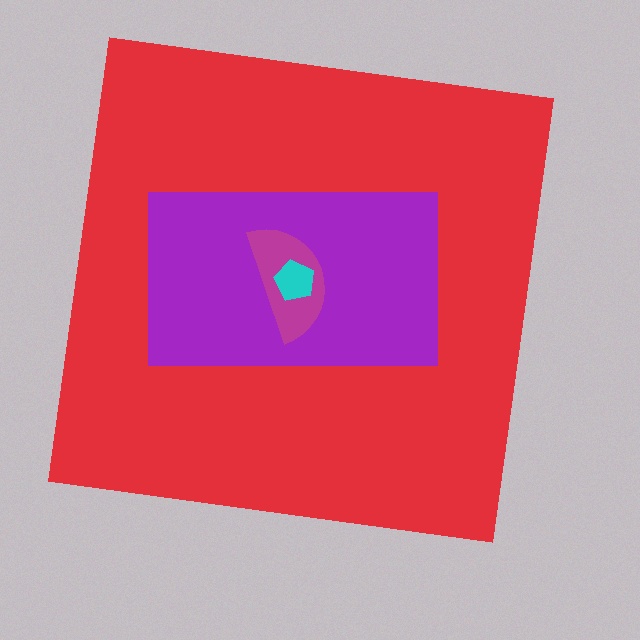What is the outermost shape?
The red square.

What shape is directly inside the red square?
The purple rectangle.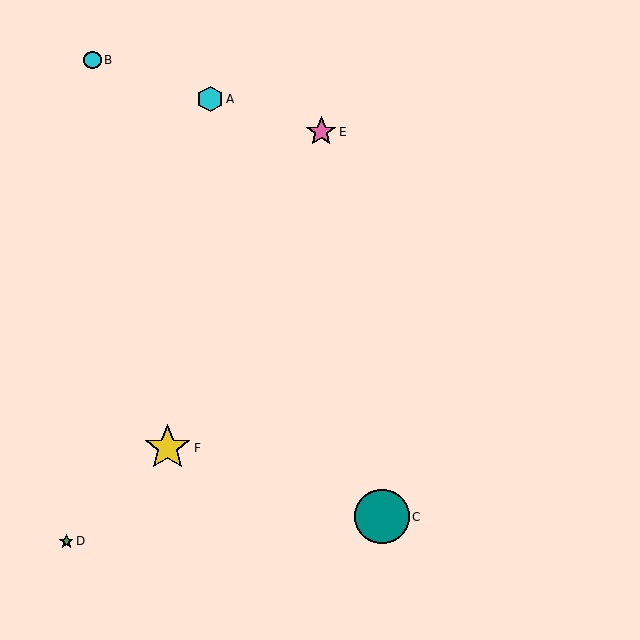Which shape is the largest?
The teal circle (labeled C) is the largest.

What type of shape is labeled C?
Shape C is a teal circle.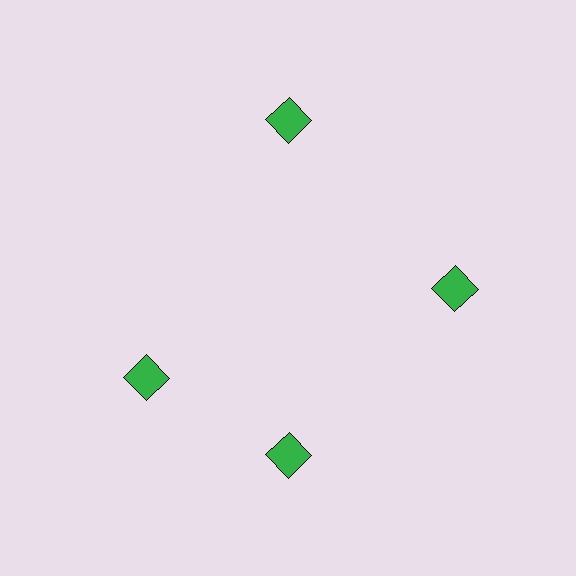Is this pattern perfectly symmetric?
No. The 4 green diamonds are arranged in a ring, but one element near the 9 o'clock position is rotated out of alignment along the ring, breaking the 4-fold rotational symmetry.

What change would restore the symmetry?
The symmetry would be restored by rotating it back into even spacing with its neighbors so that all 4 diamonds sit at equal angles and equal distance from the center.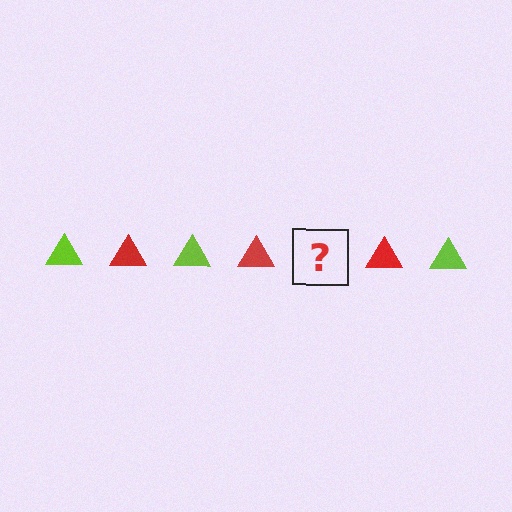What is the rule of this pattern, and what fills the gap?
The rule is that the pattern cycles through lime, red triangles. The gap should be filled with a lime triangle.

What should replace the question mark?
The question mark should be replaced with a lime triangle.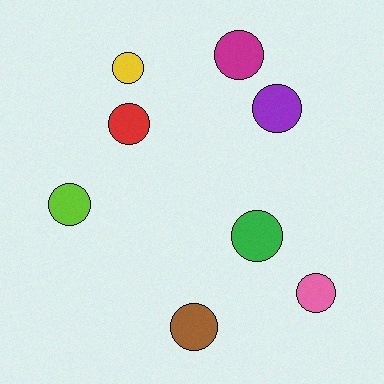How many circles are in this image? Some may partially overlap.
There are 8 circles.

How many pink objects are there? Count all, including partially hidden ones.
There is 1 pink object.